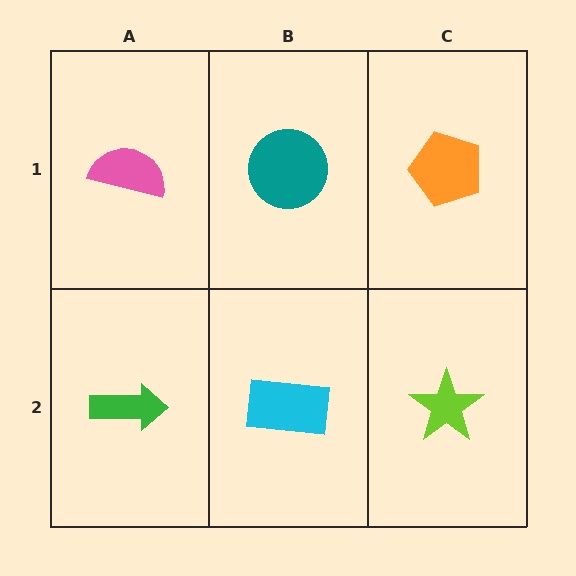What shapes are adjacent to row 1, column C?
A lime star (row 2, column C), a teal circle (row 1, column B).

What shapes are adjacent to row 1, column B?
A cyan rectangle (row 2, column B), a pink semicircle (row 1, column A), an orange pentagon (row 1, column C).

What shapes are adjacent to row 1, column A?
A green arrow (row 2, column A), a teal circle (row 1, column B).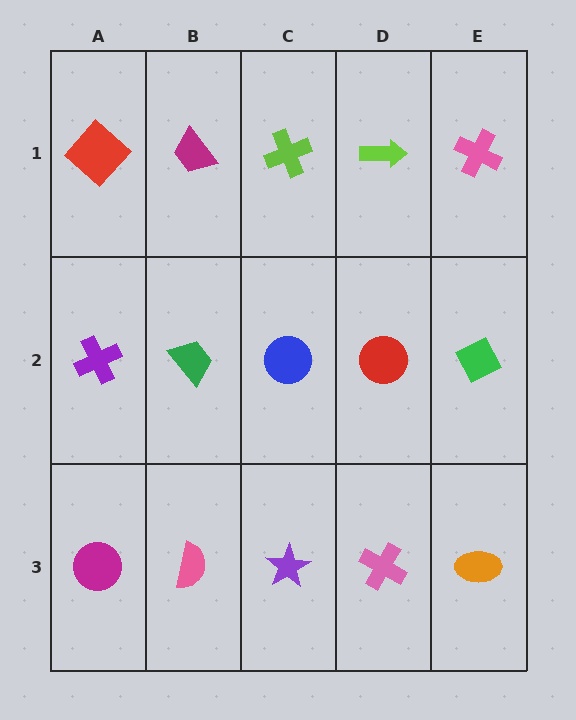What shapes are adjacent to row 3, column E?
A green diamond (row 2, column E), a pink cross (row 3, column D).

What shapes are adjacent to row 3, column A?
A purple cross (row 2, column A), a pink semicircle (row 3, column B).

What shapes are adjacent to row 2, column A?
A red diamond (row 1, column A), a magenta circle (row 3, column A), a green trapezoid (row 2, column B).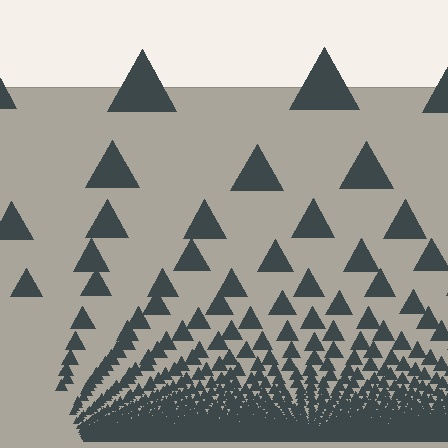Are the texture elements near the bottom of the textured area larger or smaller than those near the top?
Smaller. The gradient is inverted — elements near the bottom are smaller and denser.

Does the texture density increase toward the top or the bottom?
Density increases toward the bottom.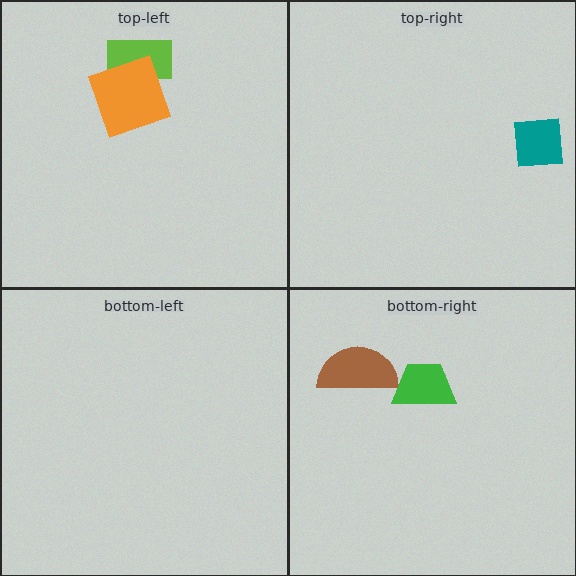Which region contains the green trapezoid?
The bottom-right region.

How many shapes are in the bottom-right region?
2.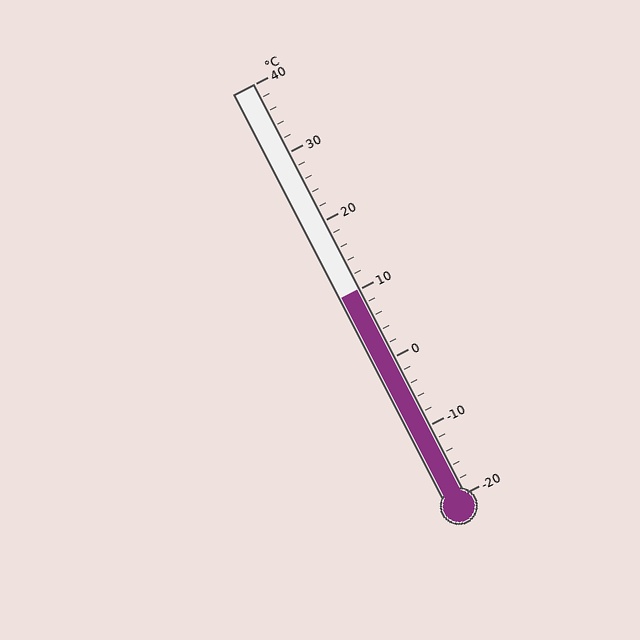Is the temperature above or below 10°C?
The temperature is at 10°C.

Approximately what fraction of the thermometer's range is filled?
The thermometer is filled to approximately 50% of its range.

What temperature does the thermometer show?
The thermometer shows approximately 10°C.